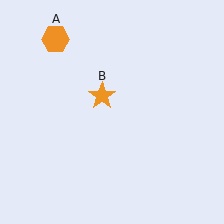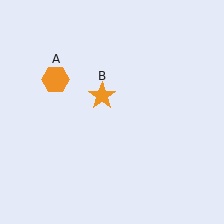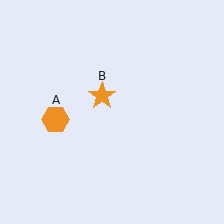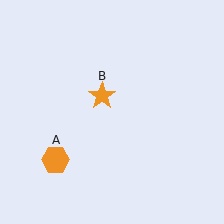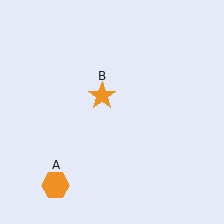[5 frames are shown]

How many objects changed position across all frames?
1 object changed position: orange hexagon (object A).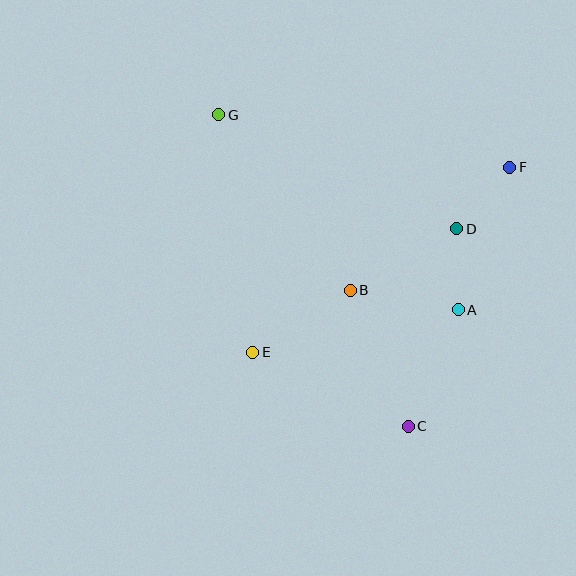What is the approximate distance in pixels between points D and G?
The distance between D and G is approximately 264 pixels.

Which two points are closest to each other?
Points A and D are closest to each other.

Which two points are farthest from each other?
Points C and G are farthest from each other.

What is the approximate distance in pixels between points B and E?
The distance between B and E is approximately 115 pixels.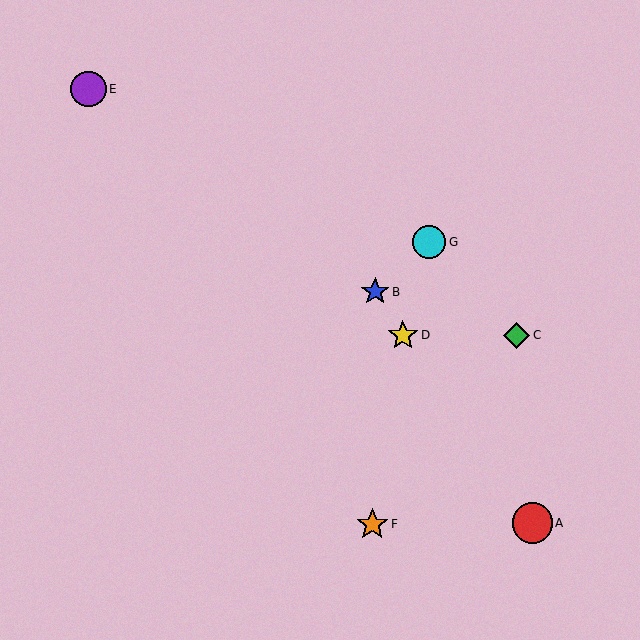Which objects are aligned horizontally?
Objects C, D are aligned horizontally.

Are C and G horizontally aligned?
No, C is at y≈335 and G is at y≈242.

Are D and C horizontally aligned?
Yes, both are at y≈335.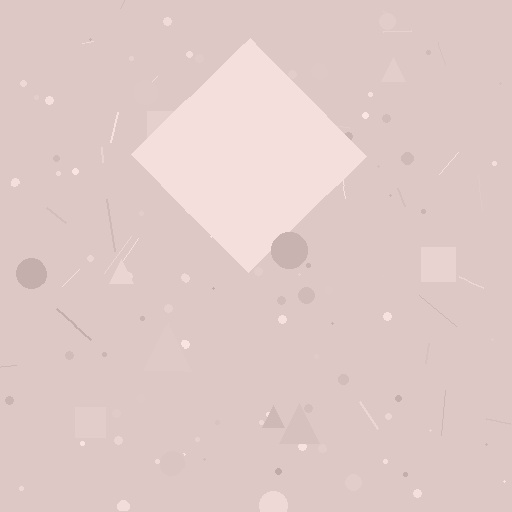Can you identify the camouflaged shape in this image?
The camouflaged shape is a diamond.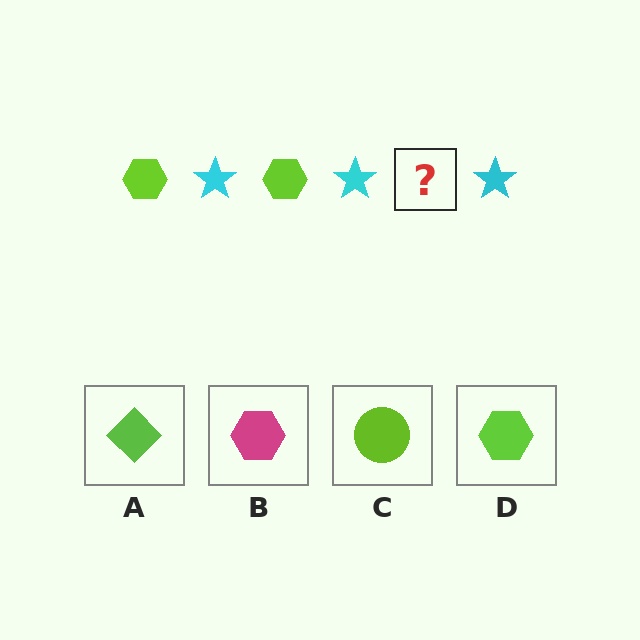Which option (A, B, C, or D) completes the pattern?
D.